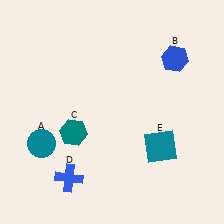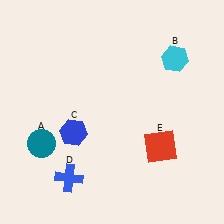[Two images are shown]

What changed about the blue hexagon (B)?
In Image 1, B is blue. In Image 2, it changed to cyan.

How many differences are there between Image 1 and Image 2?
There are 3 differences between the two images.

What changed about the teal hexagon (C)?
In Image 1, C is teal. In Image 2, it changed to blue.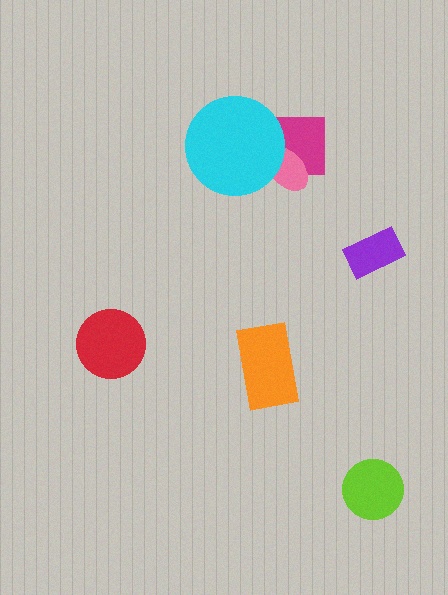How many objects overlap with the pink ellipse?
2 objects overlap with the pink ellipse.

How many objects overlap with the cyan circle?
2 objects overlap with the cyan circle.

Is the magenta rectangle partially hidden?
Yes, it is partially covered by another shape.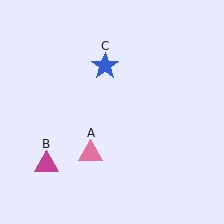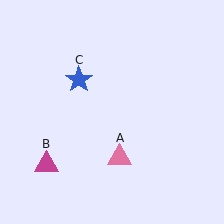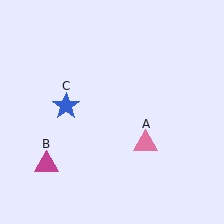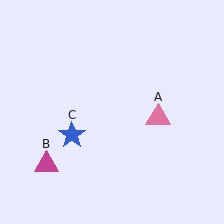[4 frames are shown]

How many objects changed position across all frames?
2 objects changed position: pink triangle (object A), blue star (object C).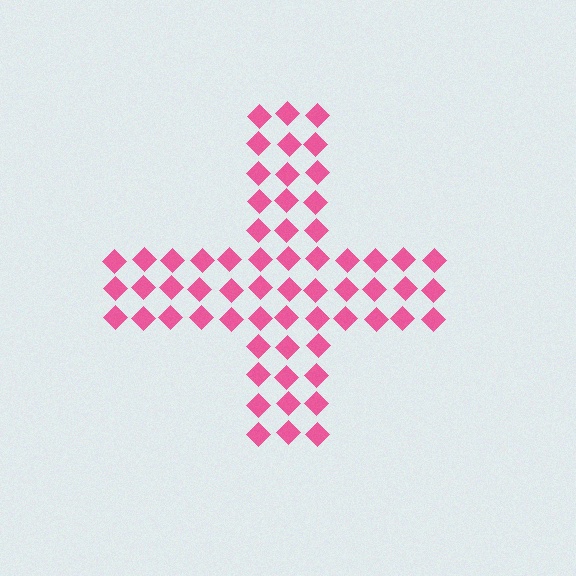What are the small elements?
The small elements are diamonds.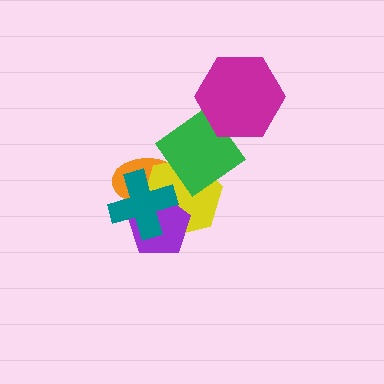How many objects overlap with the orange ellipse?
4 objects overlap with the orange ellipse.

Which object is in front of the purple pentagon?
The teal cross is in front of the purple pentagon.